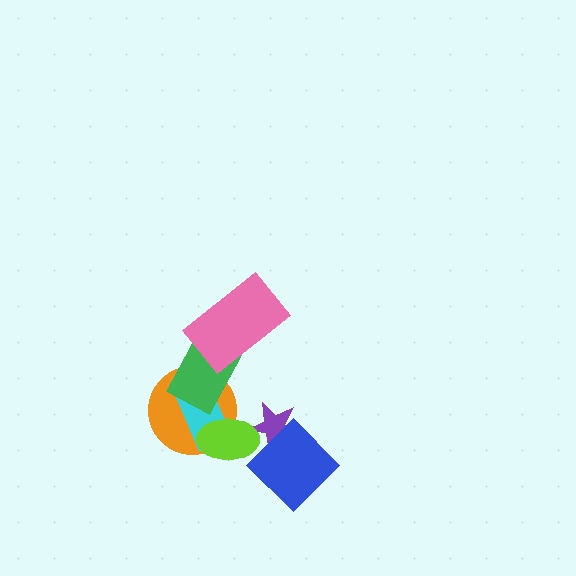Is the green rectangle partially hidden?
Yes, it is partially covered by another shape.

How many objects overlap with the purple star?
2 objects overlap with the purple star.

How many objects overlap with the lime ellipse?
4 objects overlap with the lime ellipse.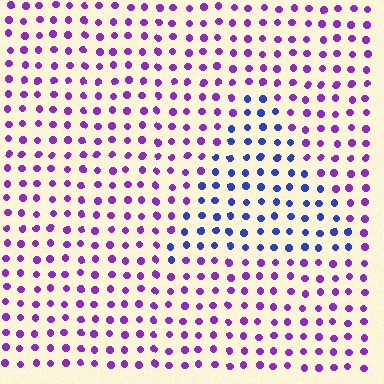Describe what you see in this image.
The image is filled with small purple elements in a uniform arrangement. A triangle-shaped region is visible where the elements are tinted to a slightly different hue, forming a subtle color boundary.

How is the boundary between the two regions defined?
The boundary is defined purely by a slight shift in hue (about 50 degrees). Spacing, size, and orientation are identical on both sides.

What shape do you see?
I see a triangle.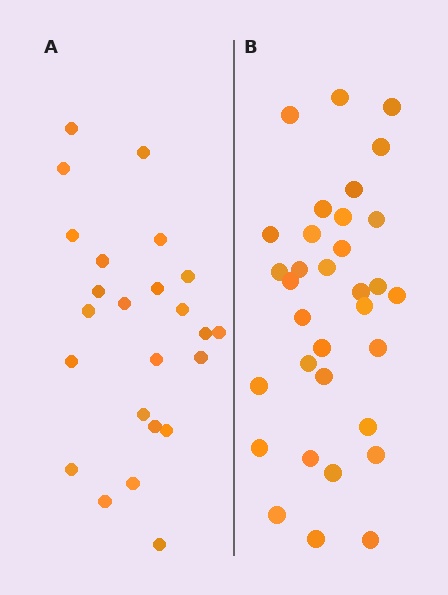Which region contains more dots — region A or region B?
Region B (the right region) has more dots.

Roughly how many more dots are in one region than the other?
Region B has roughly 8 or so more dots than region A.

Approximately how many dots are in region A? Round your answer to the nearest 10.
About 20 dots. (The exact count is 24, which rounds to 20.)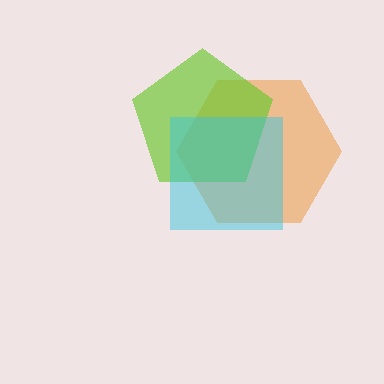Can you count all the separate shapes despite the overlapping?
Yes, there are 3 separate shapes.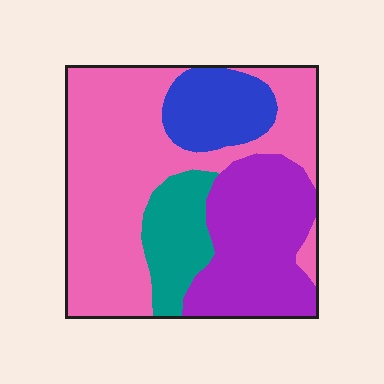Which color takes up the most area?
Pink, at roughly 50%.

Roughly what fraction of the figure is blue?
Blue covers around 10% of the figure.